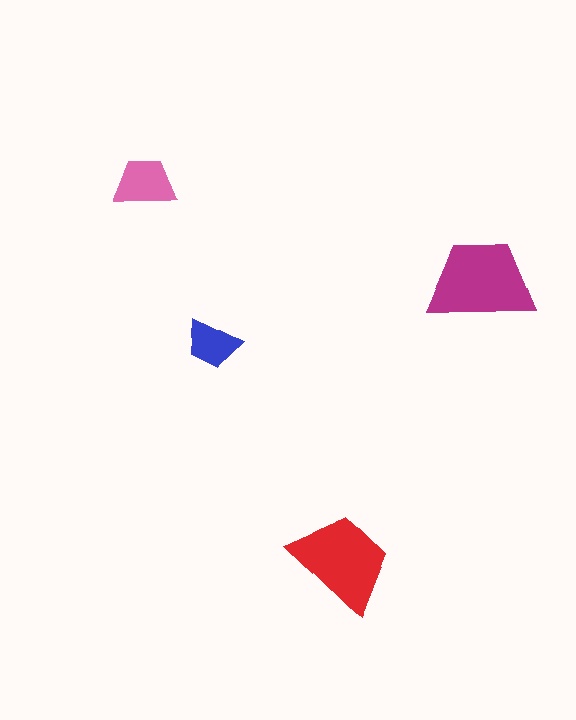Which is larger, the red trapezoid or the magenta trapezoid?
The magenta one.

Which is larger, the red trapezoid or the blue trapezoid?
The red one.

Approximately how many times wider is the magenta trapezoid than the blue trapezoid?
About 2 times wider.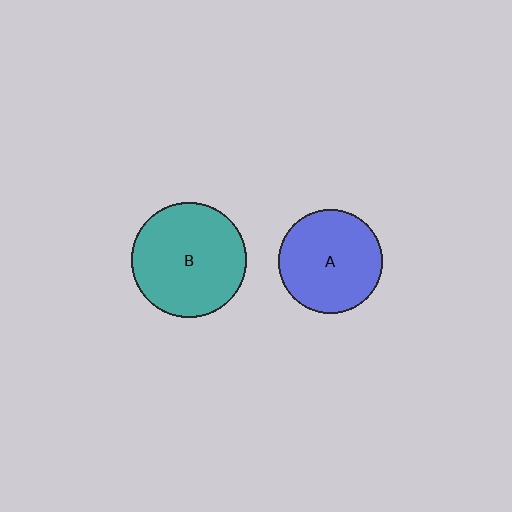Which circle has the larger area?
Circle B (teal).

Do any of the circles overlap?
No, none of the circles overlap.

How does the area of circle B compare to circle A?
Approximately 1.2 times.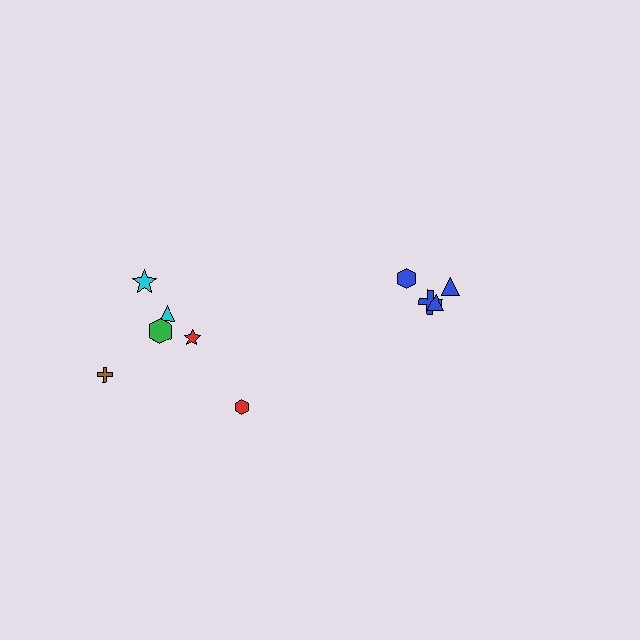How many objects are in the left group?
There are 6 objects.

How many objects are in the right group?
There are 4 objects.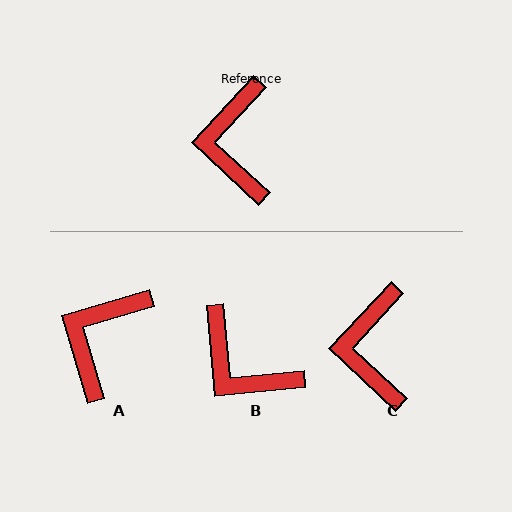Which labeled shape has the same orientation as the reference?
C.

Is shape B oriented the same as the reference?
No, it is off by about 48 degrees.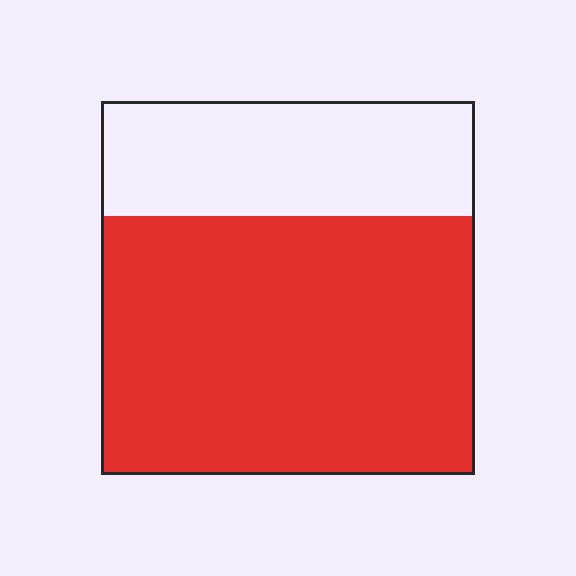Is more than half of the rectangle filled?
Yes.